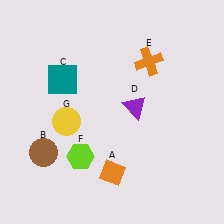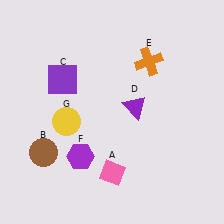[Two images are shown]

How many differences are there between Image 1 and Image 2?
There are 3 differences between the two images.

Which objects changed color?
A changed from orange to pink. C changed from teal to purple. F changed from lime to purple.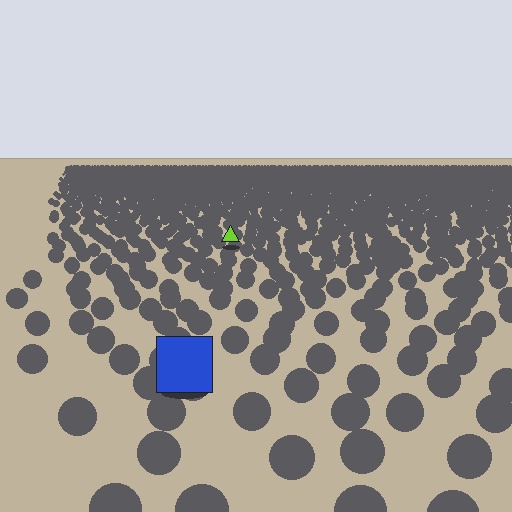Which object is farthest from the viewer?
The lime triangle is farthest from the viewer. It appears smaller and the ground texture around it is denser.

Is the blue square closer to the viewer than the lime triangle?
Yes. The blue square is closer — you can tell from the texture gradient: the ground texture is coarser near it.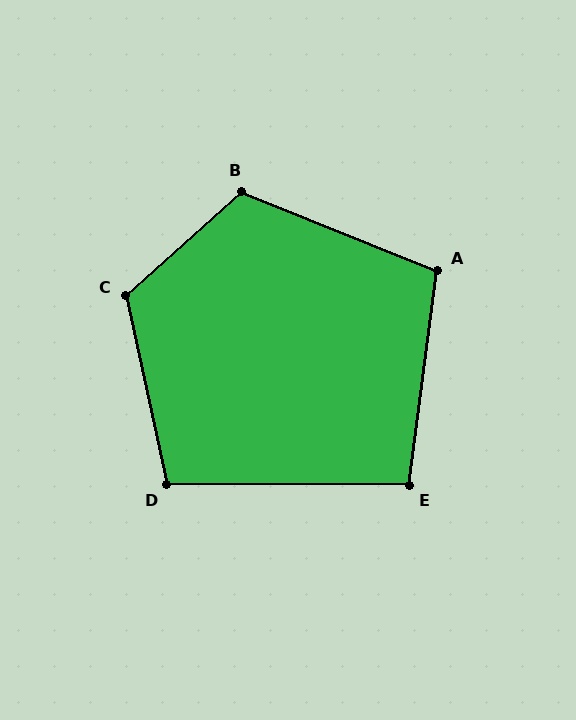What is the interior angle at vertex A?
Approximately 104 degrees (obtuse).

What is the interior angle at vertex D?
Approximately 102 degrees (obtuse).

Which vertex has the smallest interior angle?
E, at approximately 97 degrees.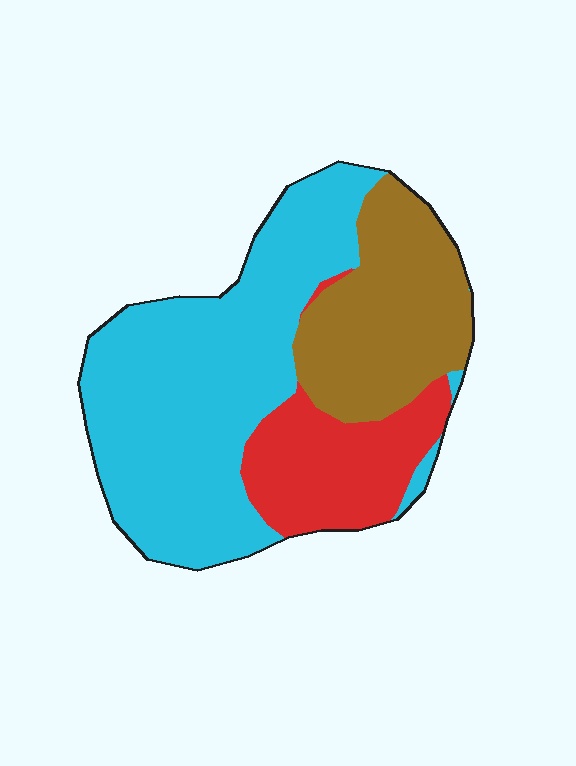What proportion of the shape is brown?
Brown takes up about one quarter (1/4) of the shape.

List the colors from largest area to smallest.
From largest to smallest: cyan, brown, red.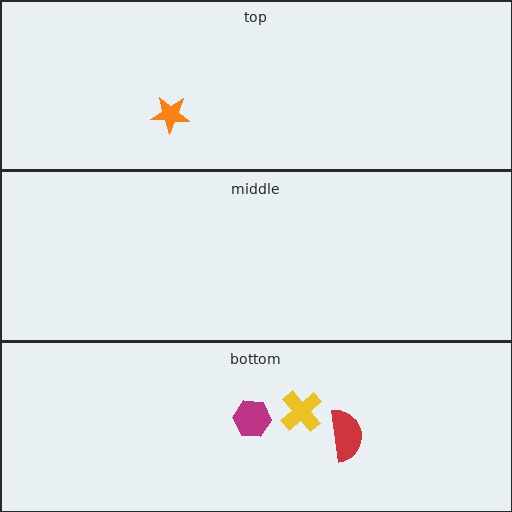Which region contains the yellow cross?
The bottom region.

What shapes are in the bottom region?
The yellow cross, the red semicircle, the magenta hexagon.